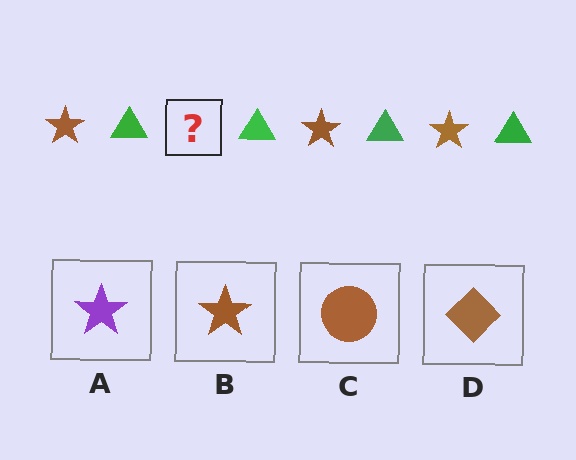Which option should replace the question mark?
Option B.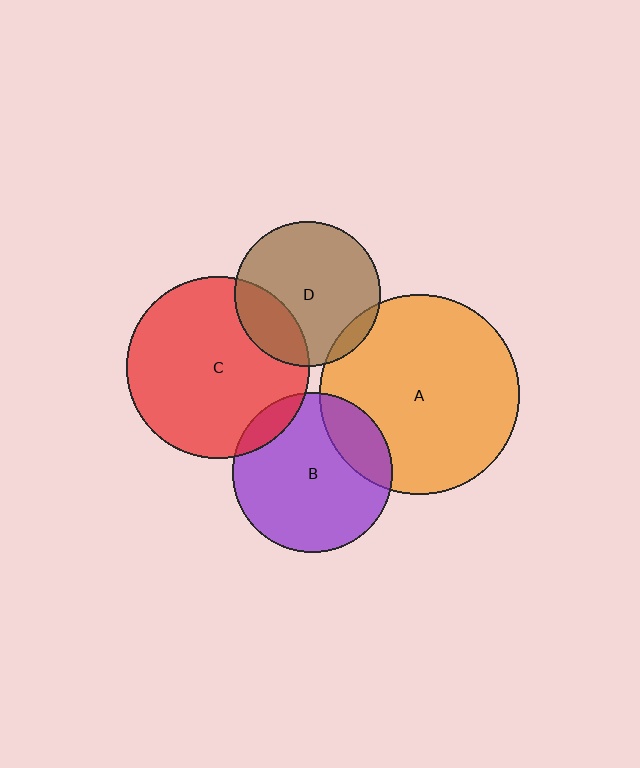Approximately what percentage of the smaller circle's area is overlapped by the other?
Approximately 20%.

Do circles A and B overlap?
Yes.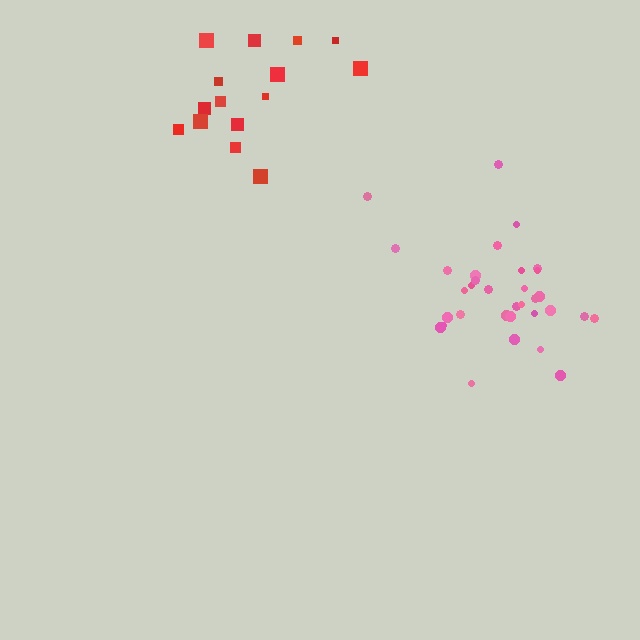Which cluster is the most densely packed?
Pink.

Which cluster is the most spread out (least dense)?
Red.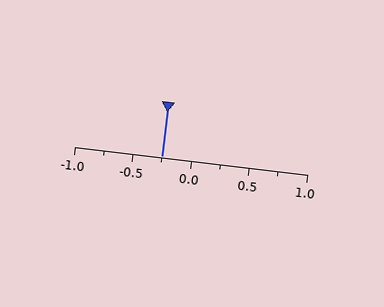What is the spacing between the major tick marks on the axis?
The major ticks are spaced 0.5 apart.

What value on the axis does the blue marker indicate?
The marker indicates approximately -0.25.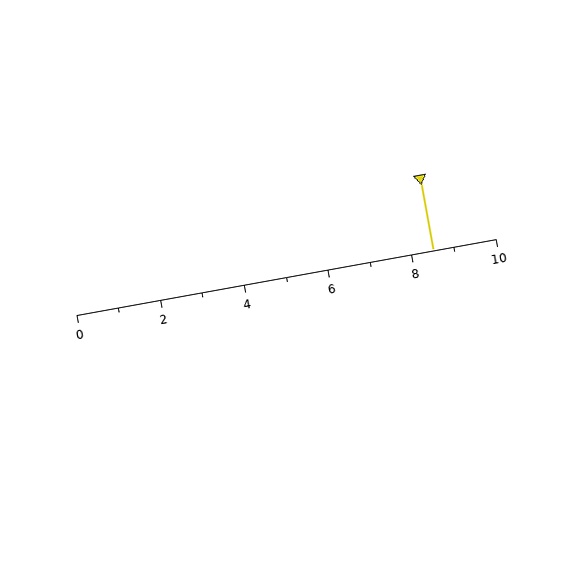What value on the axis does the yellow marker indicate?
The marker indicates approximately 8.5.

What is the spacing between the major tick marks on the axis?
The major ticks are spaced 2 apart.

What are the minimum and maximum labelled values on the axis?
The axis runs from 0 to 10.